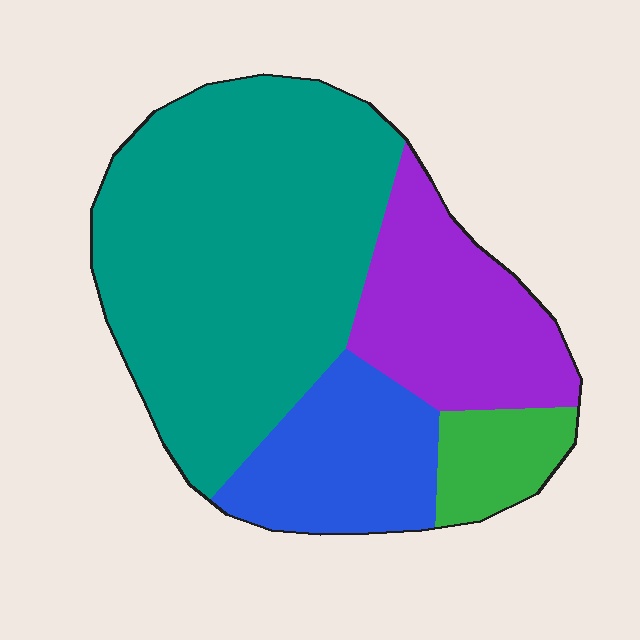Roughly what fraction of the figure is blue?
Blue covers around 15% of the figure.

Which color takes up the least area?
Green, at roughly 10%.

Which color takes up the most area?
Teal, at roughly 55%.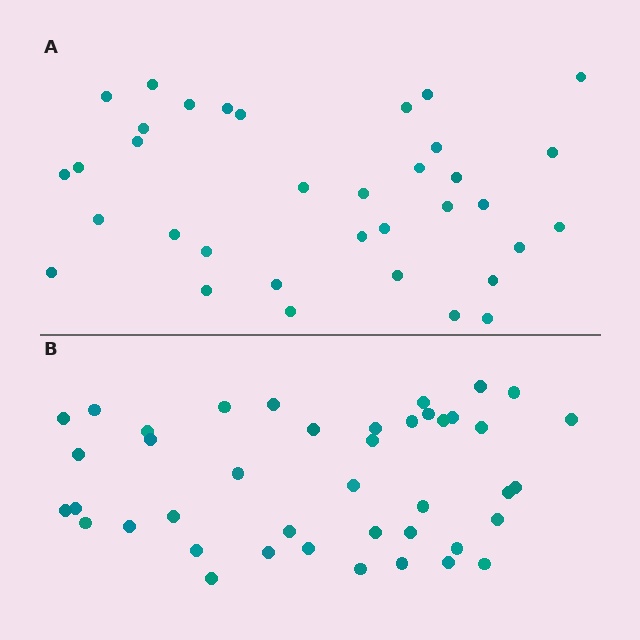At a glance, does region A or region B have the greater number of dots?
Region B (the bottom region) has more dots.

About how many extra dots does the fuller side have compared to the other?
Region B has roughly 8 or so more dots than region A.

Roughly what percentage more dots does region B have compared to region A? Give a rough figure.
About 20% more.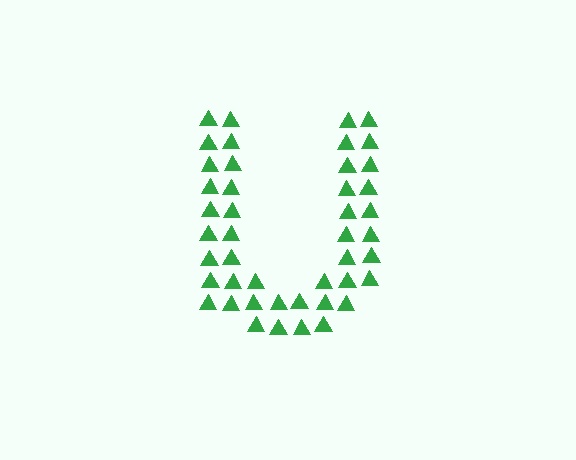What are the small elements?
The small elements are triangles.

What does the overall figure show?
The overall figure shows the letter U.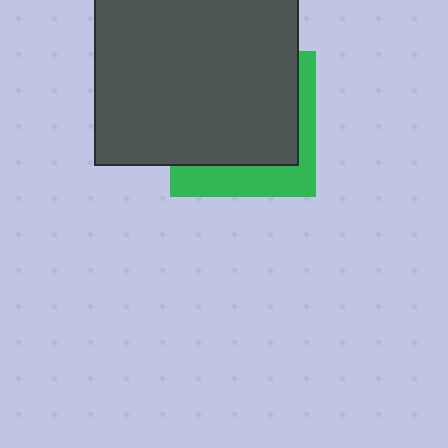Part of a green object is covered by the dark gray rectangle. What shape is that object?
It is a square.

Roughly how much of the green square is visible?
A small part of it is visible (roughly 30%).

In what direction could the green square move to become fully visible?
The green square could move toward the lower-right. That would shift it out from behind the dark gray rectangle entirely.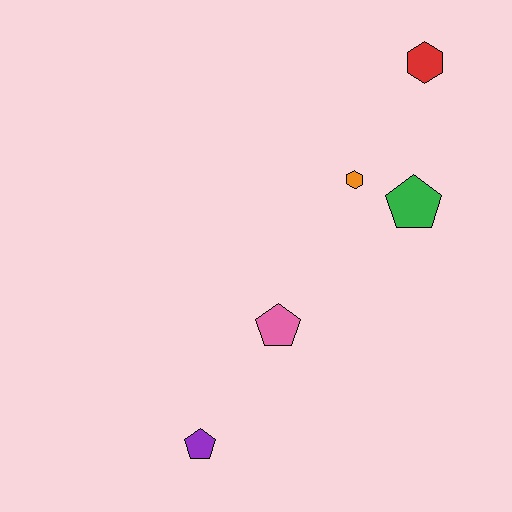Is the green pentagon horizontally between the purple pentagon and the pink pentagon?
No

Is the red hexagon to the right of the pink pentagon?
Yes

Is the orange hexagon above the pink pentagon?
Yes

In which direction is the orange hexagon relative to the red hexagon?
The orange hexagon is below the red hexagon.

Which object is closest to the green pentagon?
The orange hexagon is closest to the green pentagon.